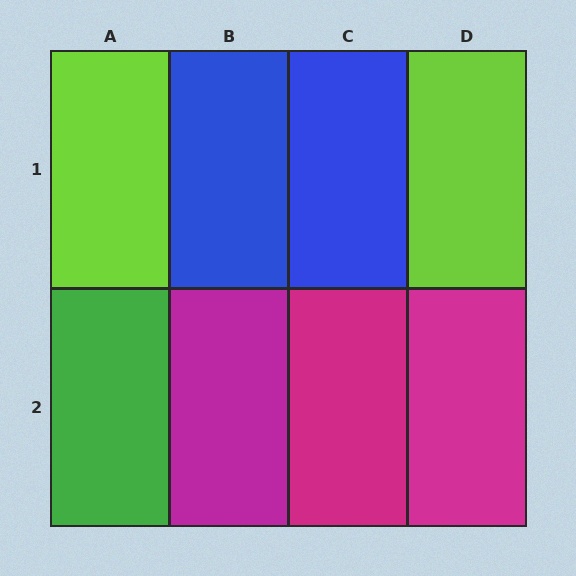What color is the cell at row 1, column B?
Blue.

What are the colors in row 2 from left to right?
Green, magenta, magenta, magenta.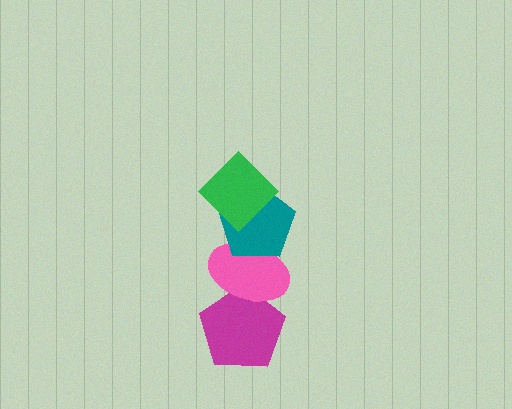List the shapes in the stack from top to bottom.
From top to bottom: the green diamond, the teal pentagon, the pink ellipse, the magenta pentagon.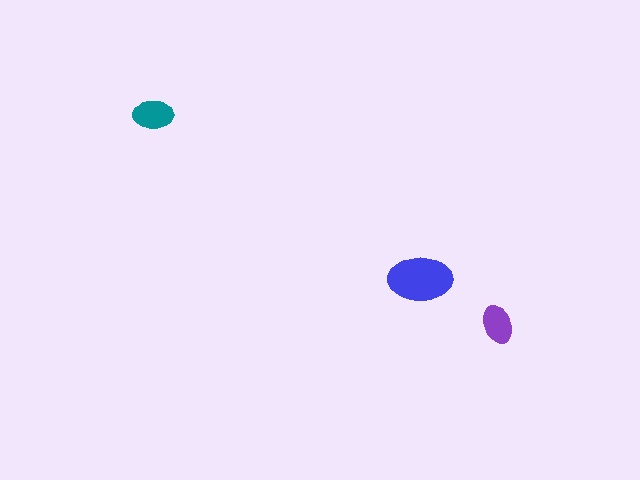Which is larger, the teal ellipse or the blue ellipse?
The blue one.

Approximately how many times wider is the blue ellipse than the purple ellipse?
About 1.5 times wider.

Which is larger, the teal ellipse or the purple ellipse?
The teal one.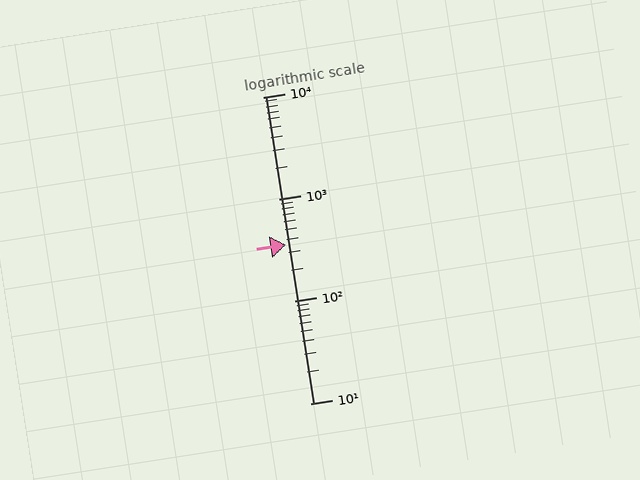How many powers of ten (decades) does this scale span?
The scale spans 3 decades, from 10 to 10000.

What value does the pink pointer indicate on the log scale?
The pointer indicates approximately 360.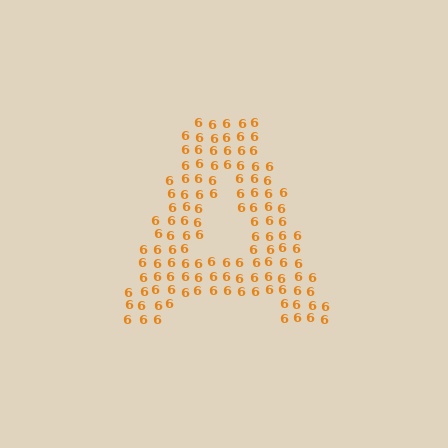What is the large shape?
The large shape is the letter A.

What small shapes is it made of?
It is made of small digit 6's.